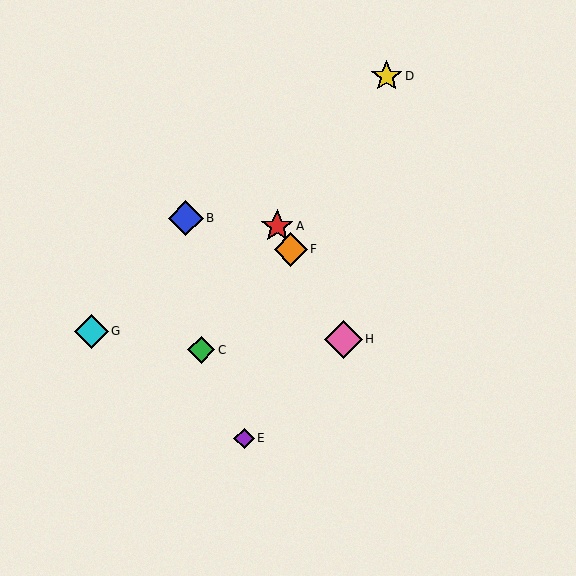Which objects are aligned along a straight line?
Objects A, F, H are aligned along a straight line.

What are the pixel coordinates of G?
Object G is at (91, 331).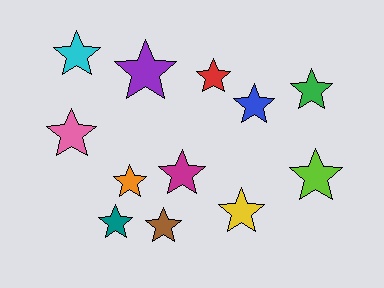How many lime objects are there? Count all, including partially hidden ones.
There is 1 lime object.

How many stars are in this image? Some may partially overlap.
There are 12 stars.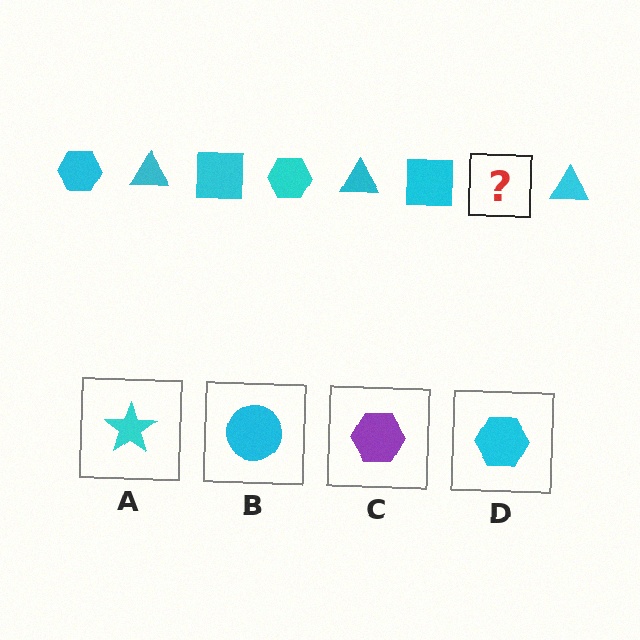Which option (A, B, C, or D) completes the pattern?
D.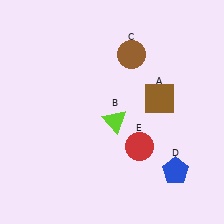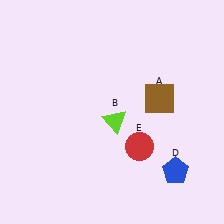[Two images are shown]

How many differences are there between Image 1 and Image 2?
There is 1 difference between the two images.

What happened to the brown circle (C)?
The brown circle (C) was removed in Image 2. It was in the top-right area of Image 1.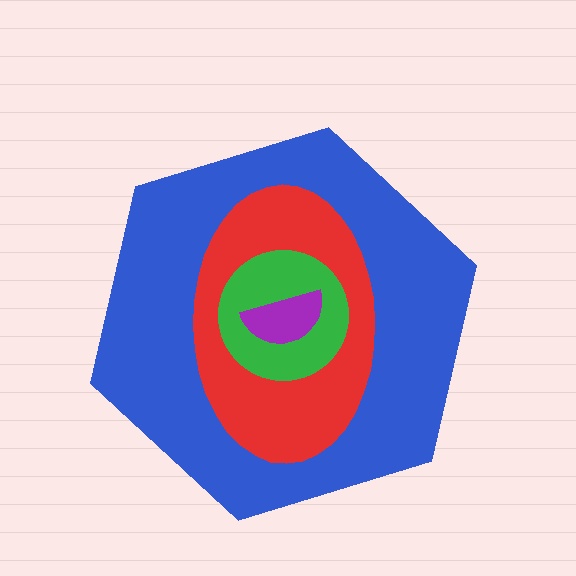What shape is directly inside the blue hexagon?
The red ellipse.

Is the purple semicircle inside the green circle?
Yes.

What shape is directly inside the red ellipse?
The green circle.